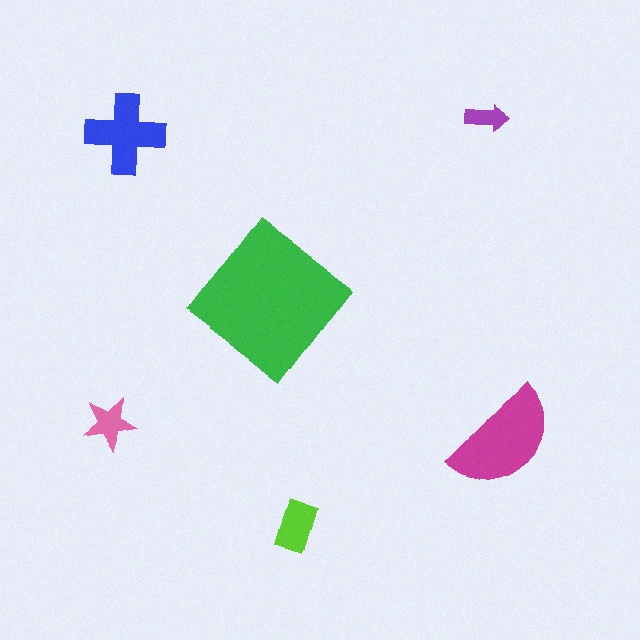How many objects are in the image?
There are 6 objects in the image.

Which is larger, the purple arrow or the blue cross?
The blue cross.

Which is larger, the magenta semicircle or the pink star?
The magenta semicircle.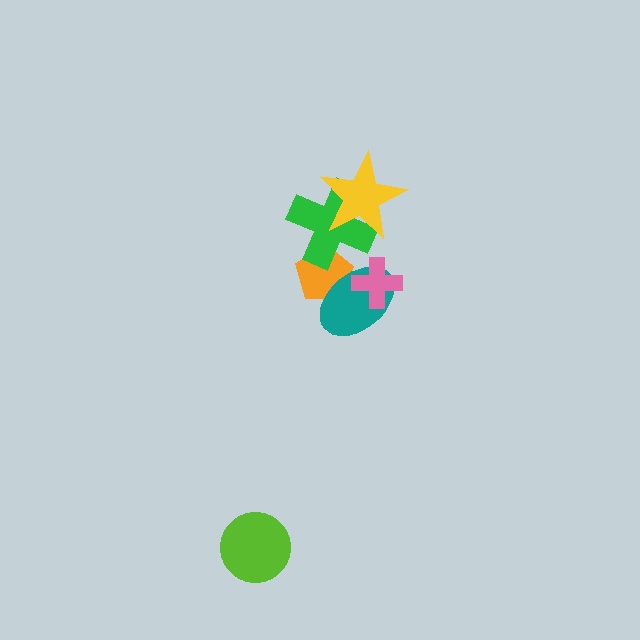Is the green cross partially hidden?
Yes, it is partially covered by another shape.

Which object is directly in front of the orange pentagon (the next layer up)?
The teal ellipse is directly in front of the orange pentagon.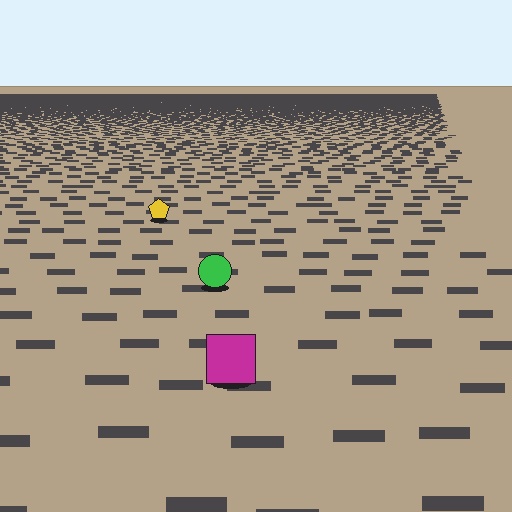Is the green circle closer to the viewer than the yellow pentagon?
Yes. The green circle is closer — you can tell from the texture gradient: the ground texture is coarser near it.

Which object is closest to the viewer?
The magenta square is closest. The texture marks near it are larger and more spread out.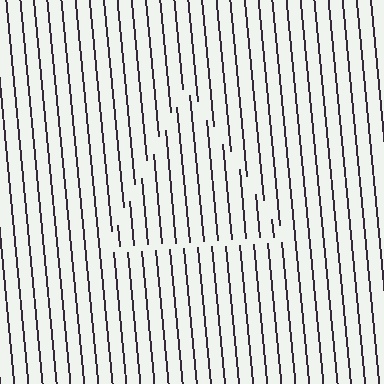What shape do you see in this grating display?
An illusory triangle. The interior of the shape contains the same grating, shifted by half a period — the contour is defined by the phase discontinuity where line-ends from the inner and outer gratings abut.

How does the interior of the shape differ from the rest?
The interior of the shape contains the same grating, shifted by half a period — the contour is defined by the phase discontinuity where line-ends from the inner and outer gratings abut.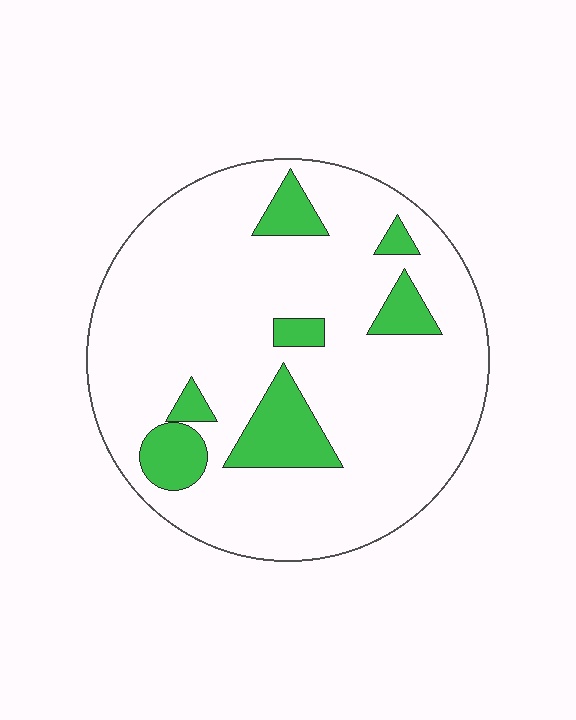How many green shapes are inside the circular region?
7.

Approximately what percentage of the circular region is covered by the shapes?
Approximately 15%.